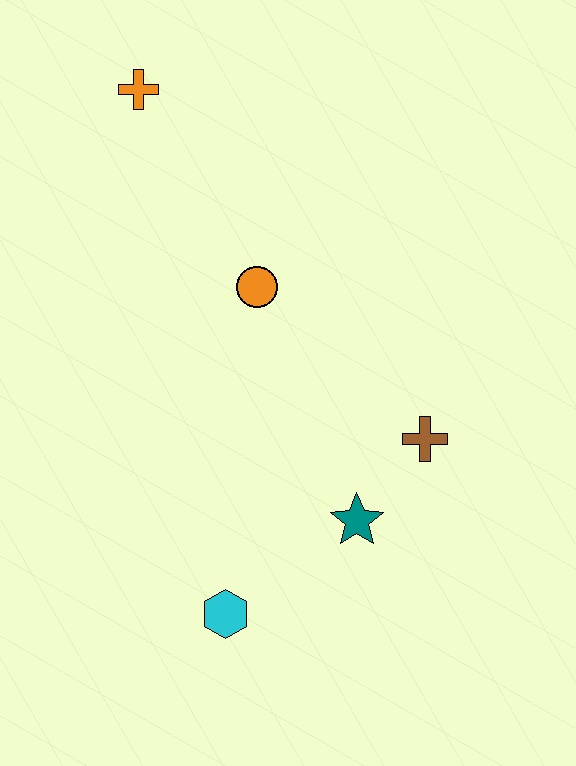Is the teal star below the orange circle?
Yes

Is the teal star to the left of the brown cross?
Yes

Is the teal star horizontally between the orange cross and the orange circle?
No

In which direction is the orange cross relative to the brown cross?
The orange cross is above the brown cross.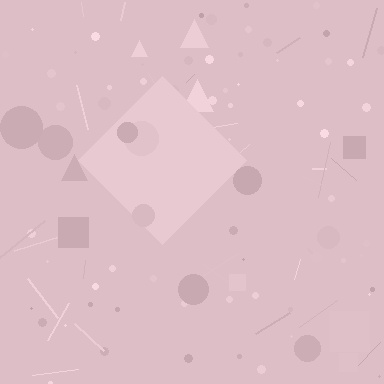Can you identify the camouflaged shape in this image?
The camouflaged shape is a diamond.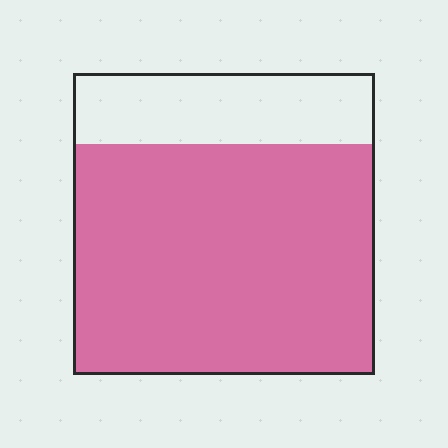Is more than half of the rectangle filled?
Yes.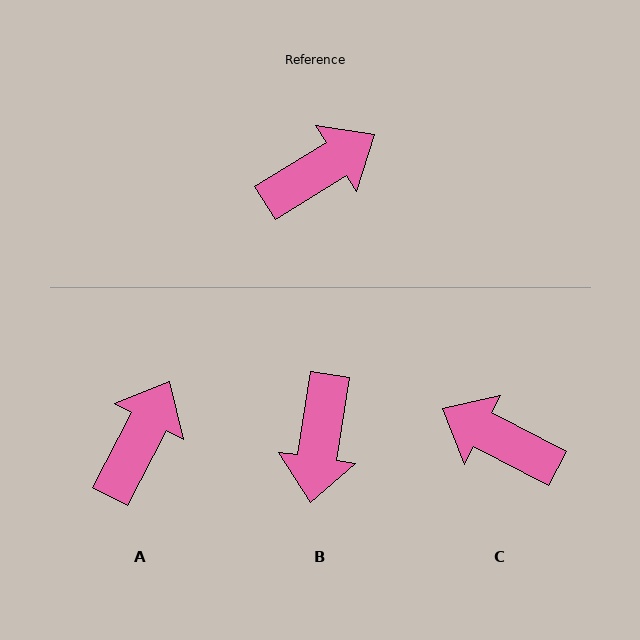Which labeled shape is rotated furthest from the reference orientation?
B, about 131 degrees away.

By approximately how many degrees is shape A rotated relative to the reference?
Approximately 31 degrees counter-clockwise.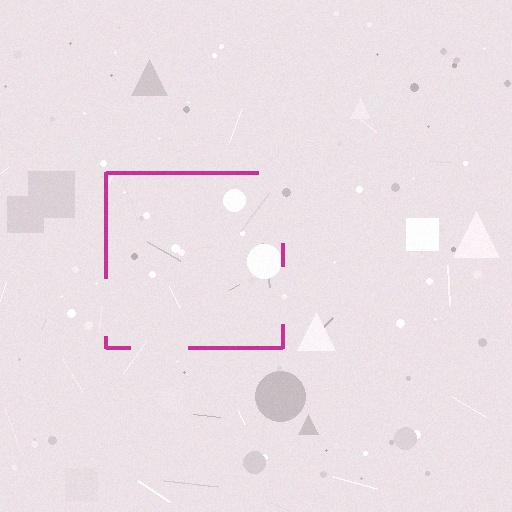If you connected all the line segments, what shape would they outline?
They would outline a square.